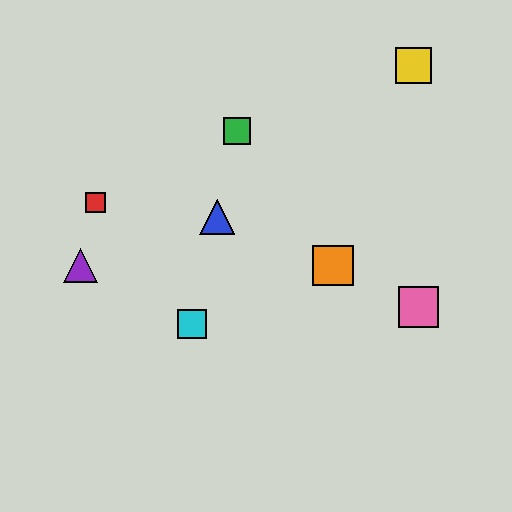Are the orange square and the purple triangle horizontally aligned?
Yes, both are at y≈265.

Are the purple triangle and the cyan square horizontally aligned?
No, the purple triangle is at y≈265 and the cyan square is at y≈324.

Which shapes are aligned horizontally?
The purple triangle, the orange square are aligned horizontally.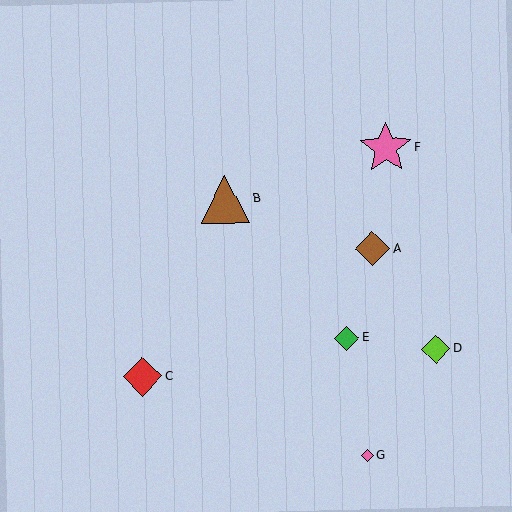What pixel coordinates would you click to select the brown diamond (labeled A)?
Click at (372, 249) to select the brown diamond A.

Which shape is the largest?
The pink star (labeled F) is the largest.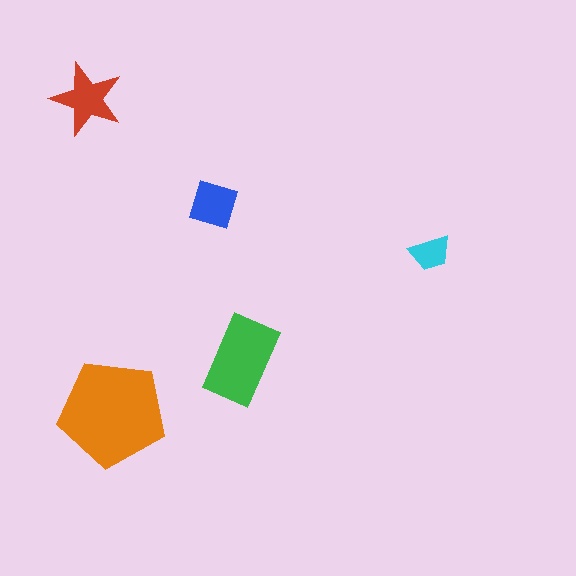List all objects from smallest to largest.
The cyan trapezoid, the blue square, the red star, the green rectangle, the orange pentagon.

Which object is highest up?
The red star is topmost.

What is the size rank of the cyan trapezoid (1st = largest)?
5th.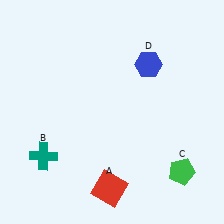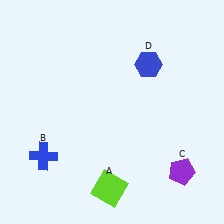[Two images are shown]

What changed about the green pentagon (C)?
In Image 1, C is green. In Image 2, it changed to purple.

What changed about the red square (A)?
In Image 1, A is red. In Image 2, it changed to lime.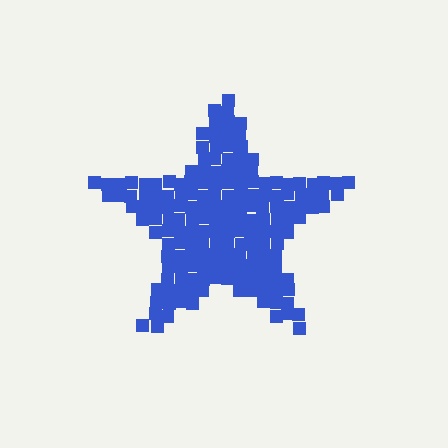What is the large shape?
The large shape is a star.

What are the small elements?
The small elements are squares.